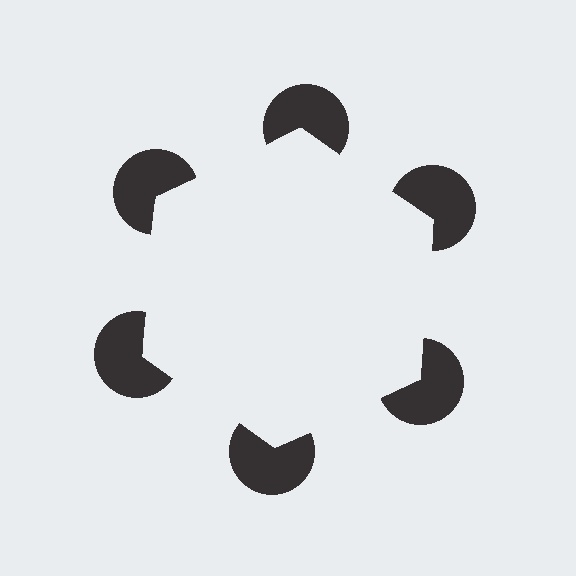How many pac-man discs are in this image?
There are 6 — one at each vertex of the illusory hexagon.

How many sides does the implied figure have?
6 sides.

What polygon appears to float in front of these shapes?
An illusory hexagon — its edges are inferred from the aligned wedge cuts in the pac-man discs, not physically drawn.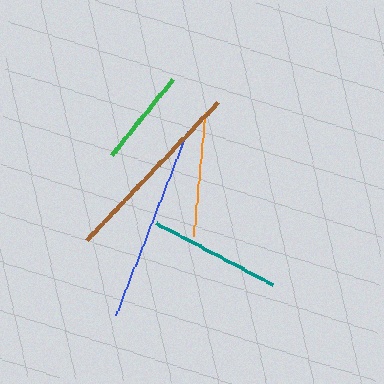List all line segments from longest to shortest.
From longest to shortest: blue, brown, teal, orange, green.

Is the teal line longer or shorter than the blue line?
The blue line is longer than the teal line.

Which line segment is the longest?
The blue line is the longest at approximately 197 pixels.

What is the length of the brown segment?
The brown segment is approximately 191 pixels long.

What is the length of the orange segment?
The orange segment is approximately 125 pixels long.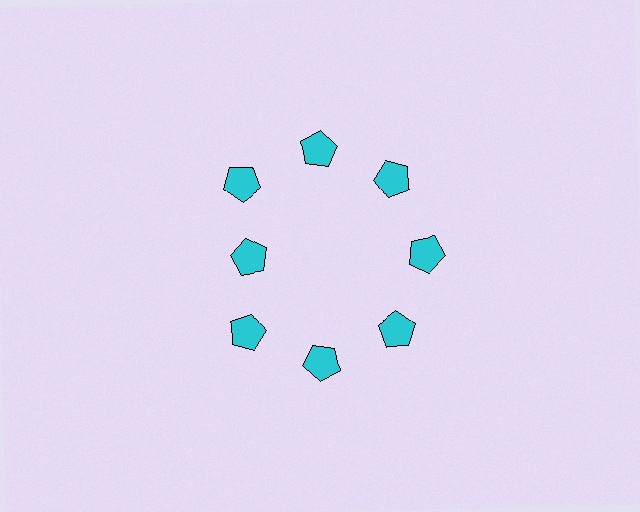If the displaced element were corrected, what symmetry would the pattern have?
It would have 8-fold rotational symmetry — the pattern would map onto itself every 45 degrees.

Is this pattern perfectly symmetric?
No. The 8 cyan pentagons are arranged in a ring, but one element near the 9 o'clock position is pulled inward toward the center, breaking the 8-fold rotational symmetry.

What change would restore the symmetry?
The symmetry would be restored by moving it outward, back onto the ring so that all 8 pentagons sit at equal angles and equal distance from the center.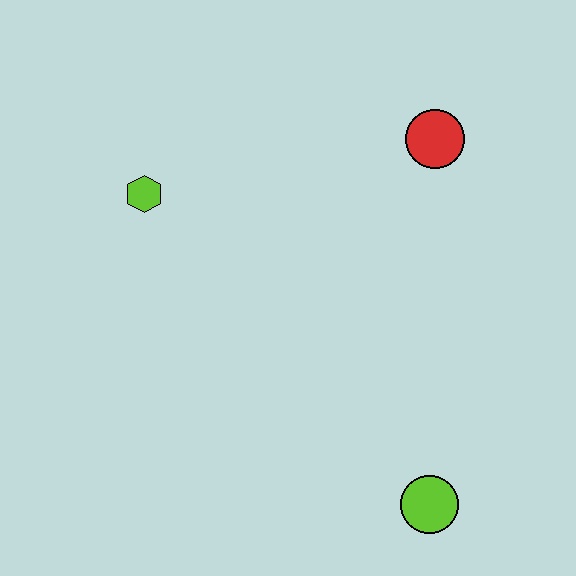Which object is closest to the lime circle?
The red circle is closest to the lime circle.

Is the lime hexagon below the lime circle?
No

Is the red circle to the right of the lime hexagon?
Yes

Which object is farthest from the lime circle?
The lime hexagon is farthest from the lime circle.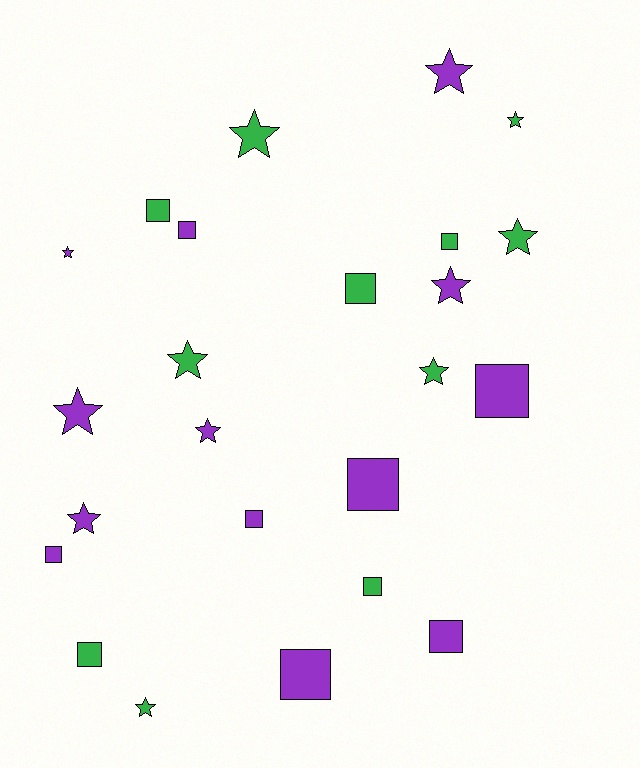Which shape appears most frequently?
Star, with 12 objects.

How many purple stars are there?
There are 6 purple stars.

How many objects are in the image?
There are 24 objects.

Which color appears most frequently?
Purple, with 13 objects.